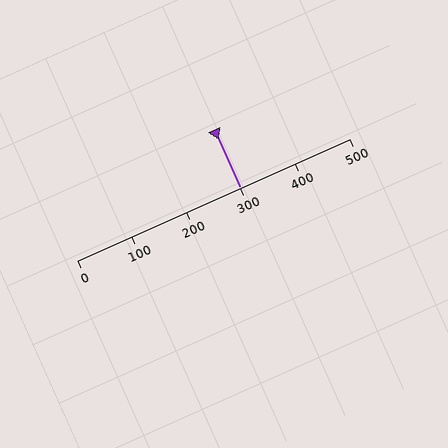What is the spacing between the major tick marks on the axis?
The major ticks are spaced 100 apart.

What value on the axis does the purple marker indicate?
The marker indicates approximately 300.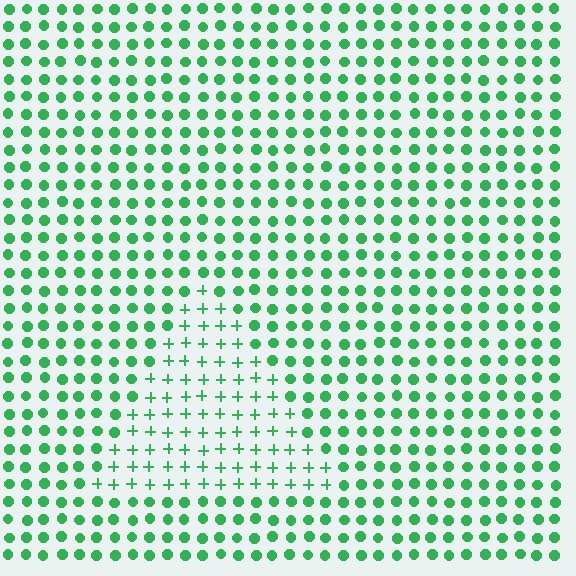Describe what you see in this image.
The image is filled with small green elements arranged in a uniform grid. A triangle-shaped region contains plus signs, while the surrounding area contains circles. The boundary is defined purely by the change in element shape.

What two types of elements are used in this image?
The image uses plus signs inside the triangle region and circles outside it.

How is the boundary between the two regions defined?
The boundary is defined by a change in element shape: plus signs inside vs. circles outside. All elements share the same color and spacing.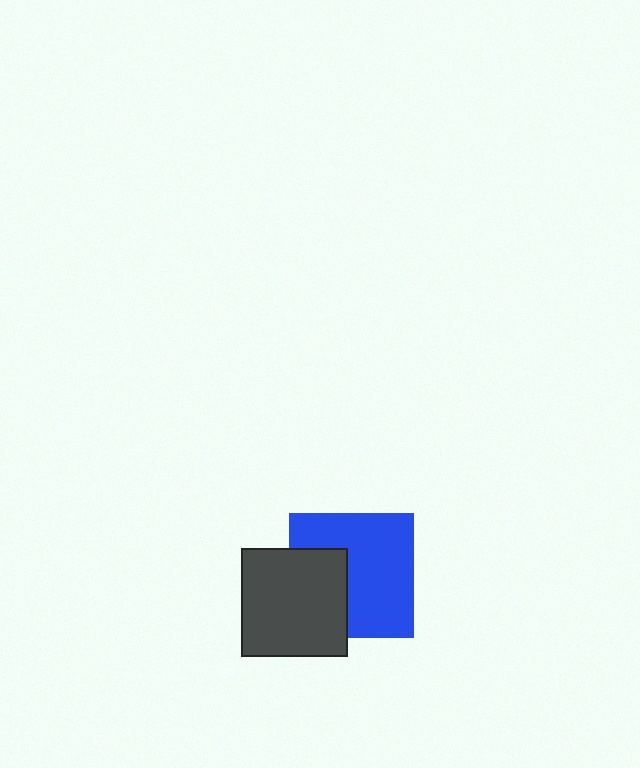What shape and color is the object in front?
The object in front is a dark gray rectangle.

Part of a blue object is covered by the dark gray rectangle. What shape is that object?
It is a square.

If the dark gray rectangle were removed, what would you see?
You would see the complete blue square.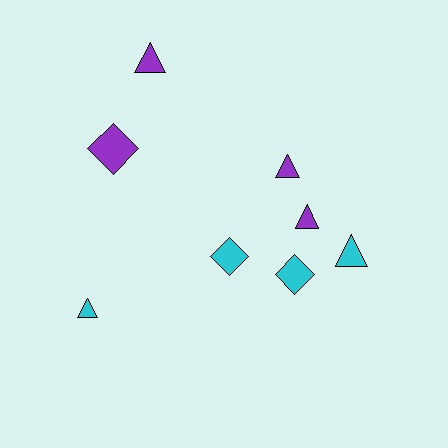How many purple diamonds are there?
There is 1 purple diamond.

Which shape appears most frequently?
Triangle, with 5 objects.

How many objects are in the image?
There are 8 objects.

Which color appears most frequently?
Purple, with 4 objects.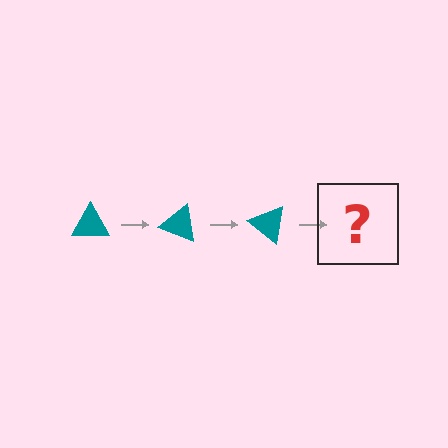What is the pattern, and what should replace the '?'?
The pattern is that the triangle rotates 20 degrees each step. The '?' should be a teal triangle rotated 60 degrees.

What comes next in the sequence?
The next element should be a teal triangle rotated 60 degrees.